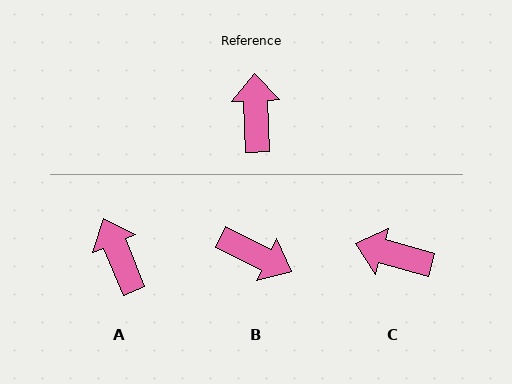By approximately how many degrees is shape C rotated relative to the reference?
Approximately 72 degrees counter-clockwise.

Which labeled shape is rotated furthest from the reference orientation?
B, about 118 degrees away.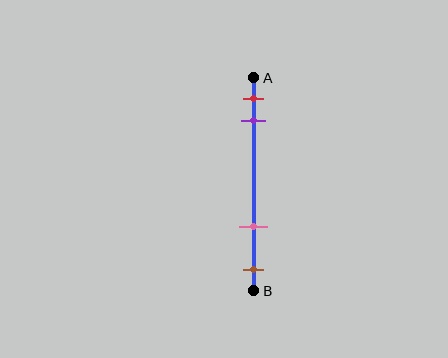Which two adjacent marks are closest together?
The red and purple marks are the closest adjacent pair.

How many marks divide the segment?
There are 4 marks dividing the segment.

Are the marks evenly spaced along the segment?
No, the marks are not evenly spaced.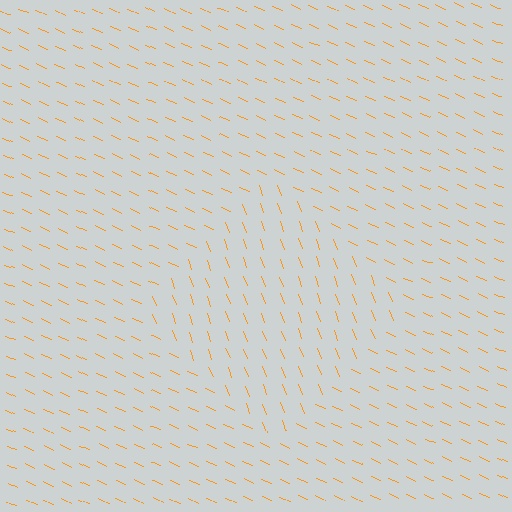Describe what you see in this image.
The image is filled with small orange line segments. A diamond region in the image has lines oriented differently from the surrounding lines, creating a visible texture boundary.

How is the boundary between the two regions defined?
The boundary is defined purely by a change in line orientation (approximately 45 degrees difference). All lines are the same color and thickness.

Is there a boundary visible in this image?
Yes, there is a texture boundary formed by a change in line orientation.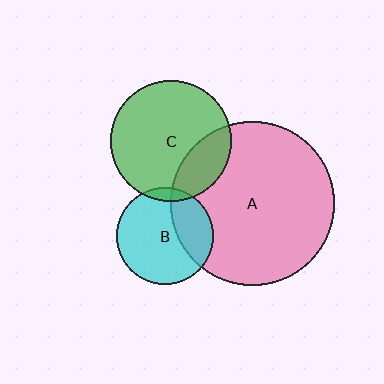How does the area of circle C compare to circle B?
Approximately 1.6 times.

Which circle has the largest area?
Circle A (pink).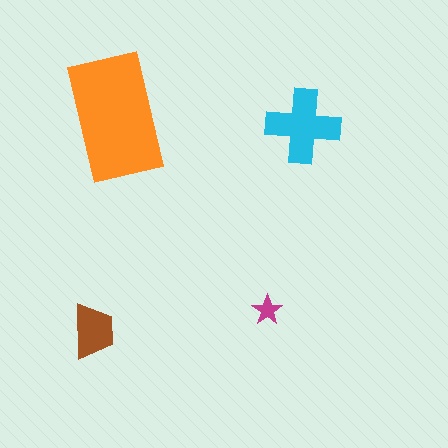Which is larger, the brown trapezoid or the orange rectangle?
The orange rectangle.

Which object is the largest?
The orange rectangle.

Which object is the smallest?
The magenta star.